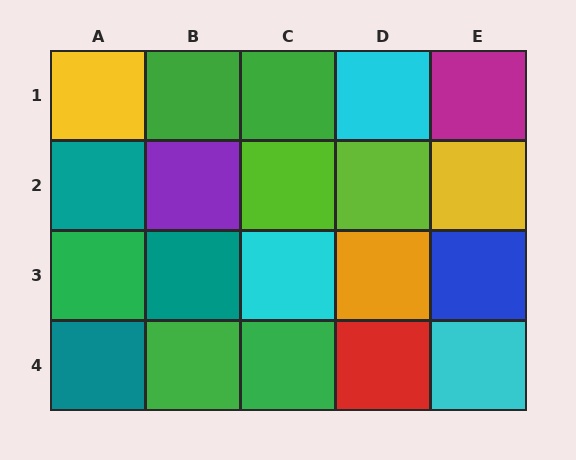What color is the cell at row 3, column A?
Green.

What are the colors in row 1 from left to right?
Yellow, green, green, cyan, magenta.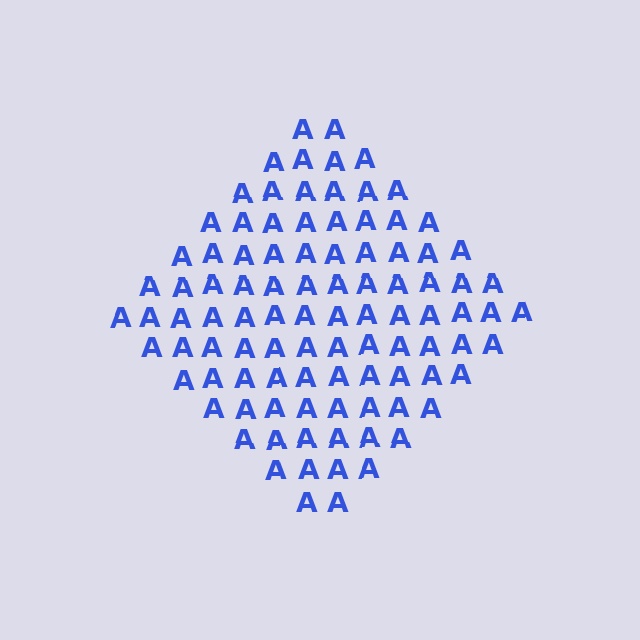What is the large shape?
The large shape is a diamond.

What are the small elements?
The small elements are letter A's.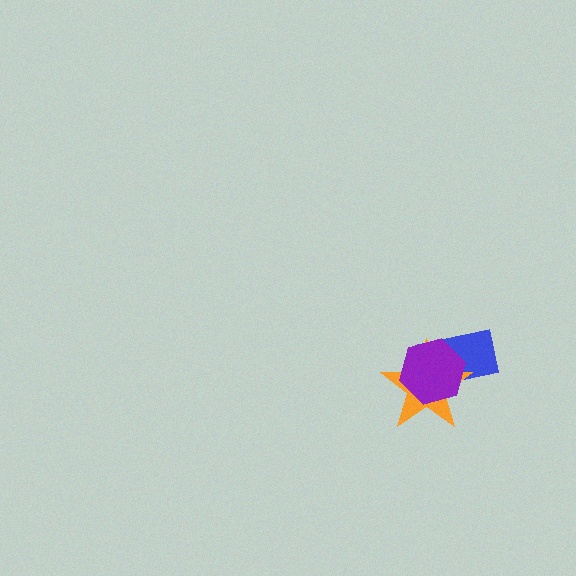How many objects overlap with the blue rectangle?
2 objects overlap with the blue rectangle.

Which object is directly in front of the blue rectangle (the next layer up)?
The orange star is directly in front of the blue rectangle.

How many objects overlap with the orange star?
2 objects overlap with the orange star.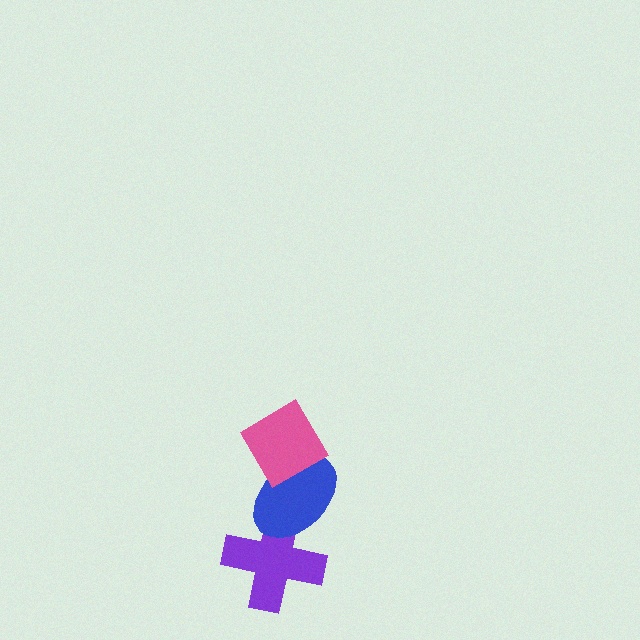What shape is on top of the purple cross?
The blue ellipse is on top of the purple cross.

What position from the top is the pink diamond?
The pink diamond is 1st from the top.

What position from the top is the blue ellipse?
The blue ellipse is 2nd from the top.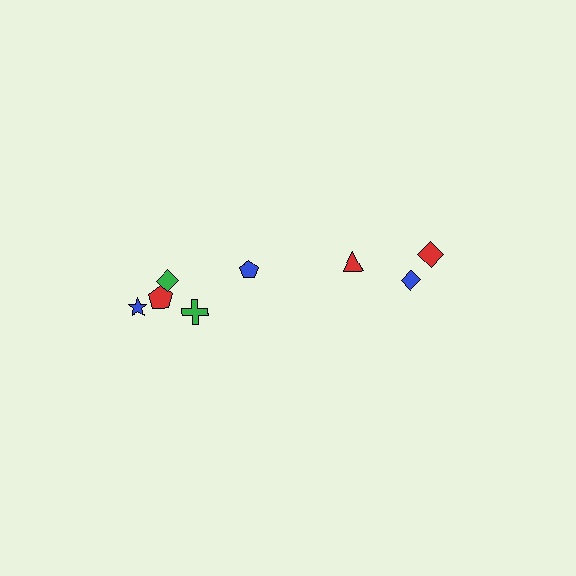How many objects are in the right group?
There are 3 objects.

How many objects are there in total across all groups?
There are 8 objects.